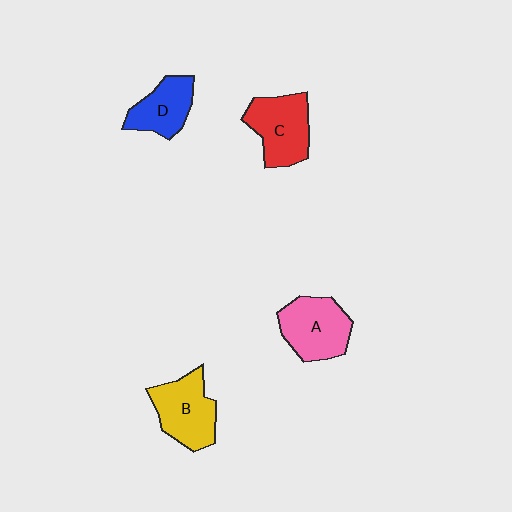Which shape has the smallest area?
Shape D (blue).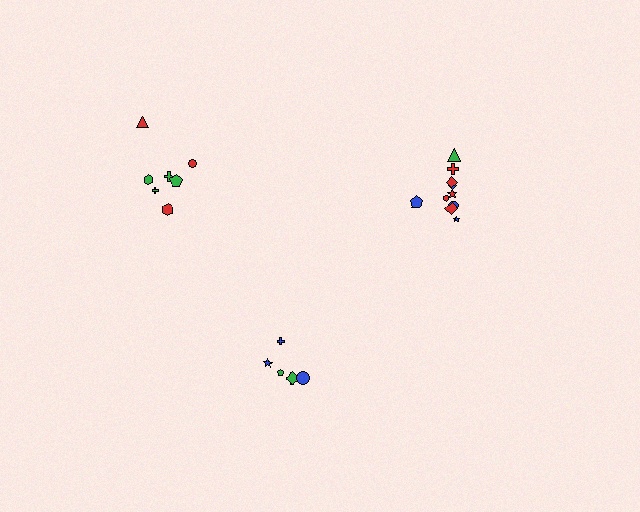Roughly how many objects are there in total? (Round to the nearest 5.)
Roughly 25 objects in total.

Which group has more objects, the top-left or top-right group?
The top-right group.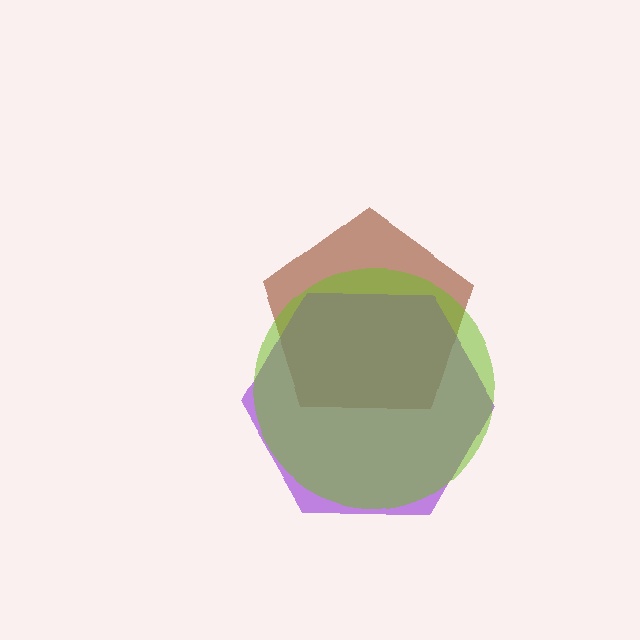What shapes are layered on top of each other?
The layered shapes are: a brown pentagon, a purple hexagon, a lime circle.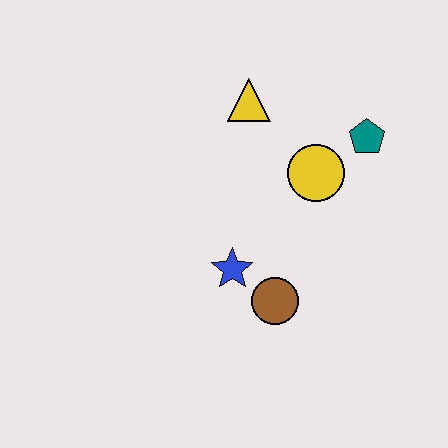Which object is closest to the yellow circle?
The teal pentagon is closest to the yellow circle.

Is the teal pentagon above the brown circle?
Yes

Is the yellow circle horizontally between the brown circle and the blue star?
No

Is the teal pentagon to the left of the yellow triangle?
No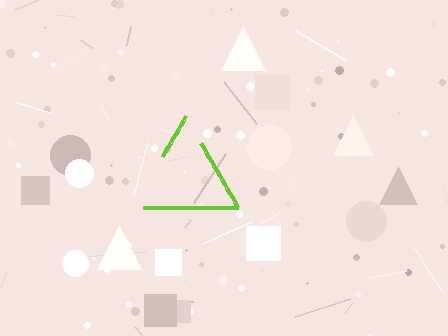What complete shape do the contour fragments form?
The contour fragments form a triangle.